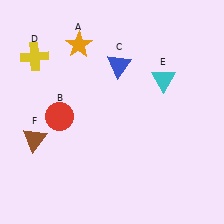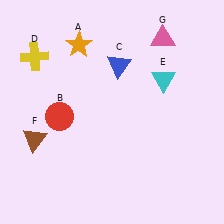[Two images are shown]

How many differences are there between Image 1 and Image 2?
There is 1 difference between the two images.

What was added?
A pink triangle (G) was added in Image 2.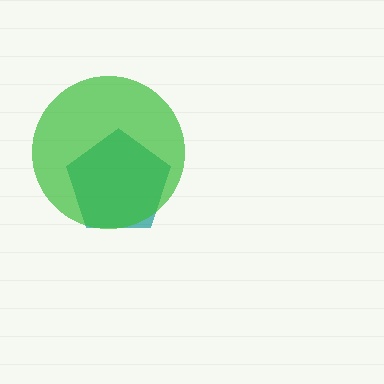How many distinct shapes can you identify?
There are 2 distinct shapes: a teal pentagon, a green circle.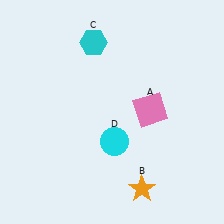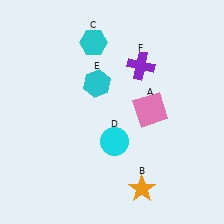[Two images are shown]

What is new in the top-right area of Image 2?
A purple cross (F) was added in the top-right area of Image 2.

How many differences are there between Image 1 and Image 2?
There are 2 differences between the two images.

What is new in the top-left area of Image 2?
A cyan hexagon (E) was added in the top-left area of Image 2.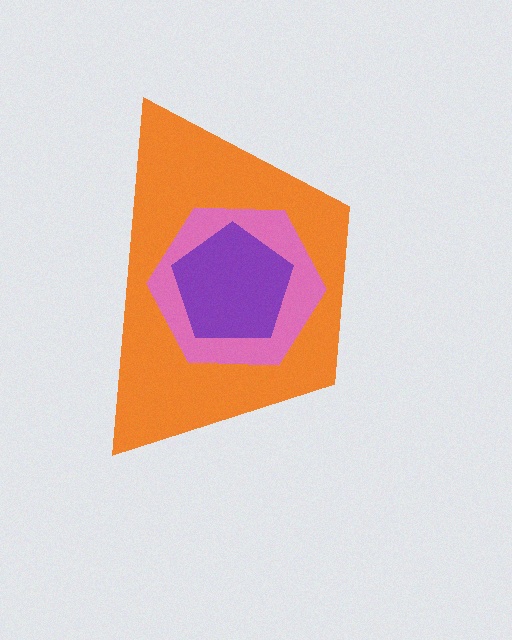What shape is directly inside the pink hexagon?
The purple pentagon.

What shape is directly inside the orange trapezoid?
The pink hexagon.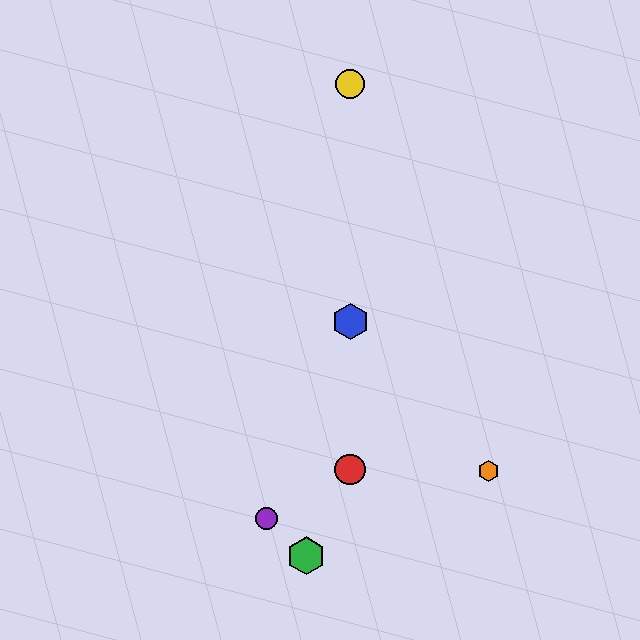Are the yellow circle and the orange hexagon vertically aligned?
No, the yellow circle is at x≈350 and the orange hexagon is at x≈488.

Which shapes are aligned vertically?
The red circle, the blue hexagon, the yellow circle are aligned vertically.